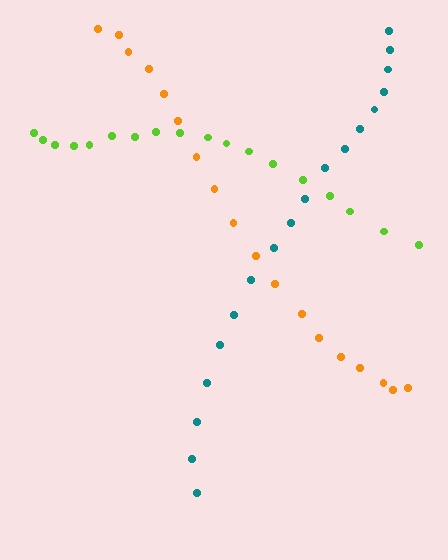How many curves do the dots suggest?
There are 3 distinct paths.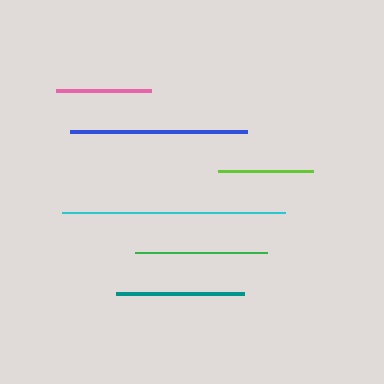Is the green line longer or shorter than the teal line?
The green line is longer than the teal line.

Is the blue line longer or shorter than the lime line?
The blue line is longer than the lime line.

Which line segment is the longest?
The cyan line is the longest at approximately 223 pixels.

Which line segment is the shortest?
The lime line is the shortest at approximately 95 pixels.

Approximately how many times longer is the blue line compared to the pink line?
The blue line is approximately 1.9 times the length of the pink line.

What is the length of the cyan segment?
The cyan segment is approximately 223 pixels long.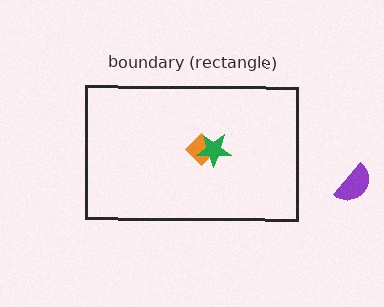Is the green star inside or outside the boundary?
Inside.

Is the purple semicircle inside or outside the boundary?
Outside.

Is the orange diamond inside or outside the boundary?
Inside.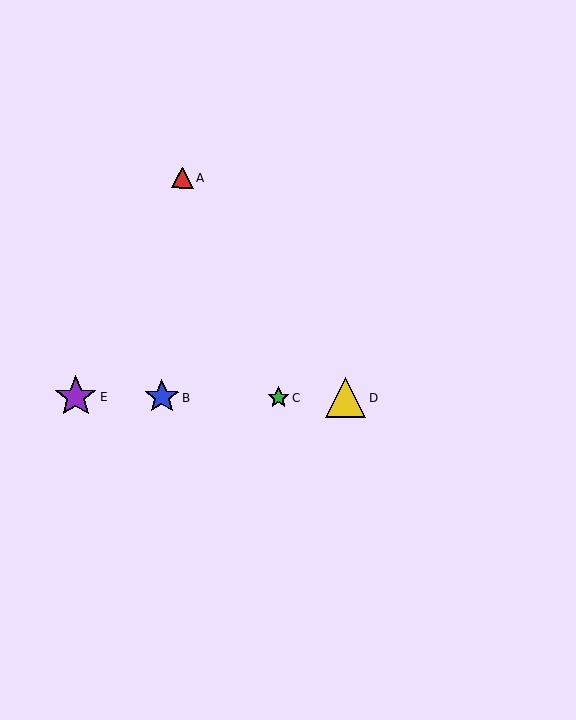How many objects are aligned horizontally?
4 objects (B, C, D, E) are aligned horizontally.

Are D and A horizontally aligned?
No, D is at y≈398 and A is at y≈177.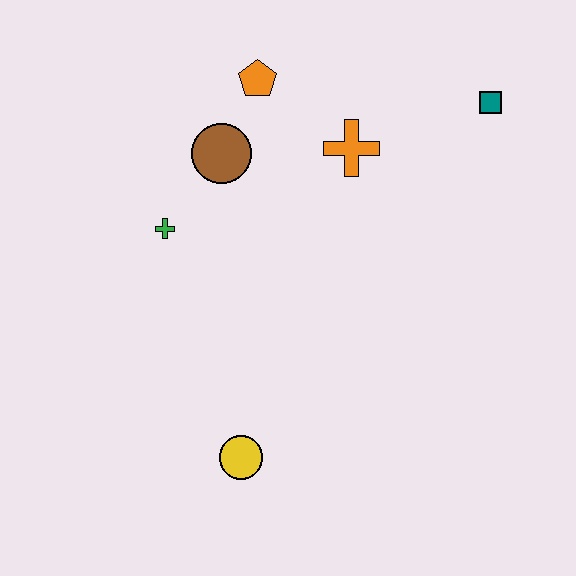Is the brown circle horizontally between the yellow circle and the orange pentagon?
No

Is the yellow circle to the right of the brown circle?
Yes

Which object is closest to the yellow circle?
The green cross is closest to the yellow circle.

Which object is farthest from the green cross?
The teal square is farthest from the green cross.